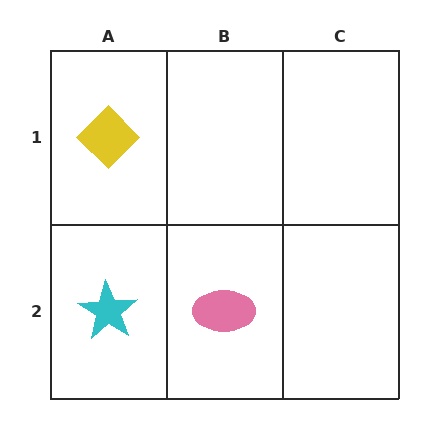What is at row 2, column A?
A cyan star.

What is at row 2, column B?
A pink ellipse.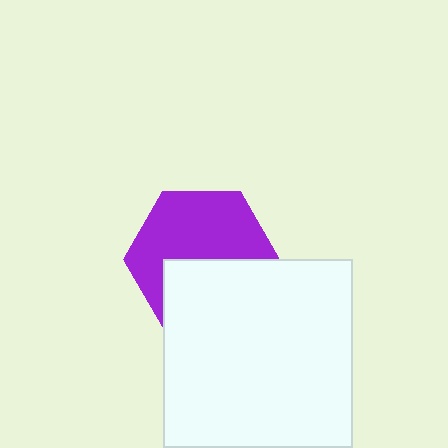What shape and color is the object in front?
The object in front is a white square.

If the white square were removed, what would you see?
You would see the complete purple hexagon.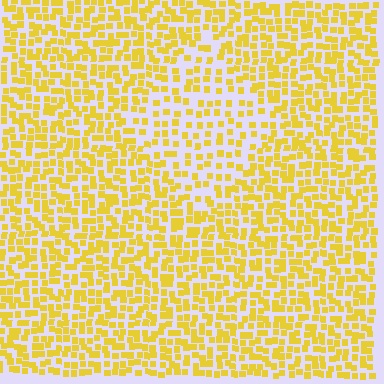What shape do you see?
I see a diamond.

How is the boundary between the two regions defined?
The boundary is defined by a change in element density (approximately 1.8x ratio). All elements are the same color, size, and shape.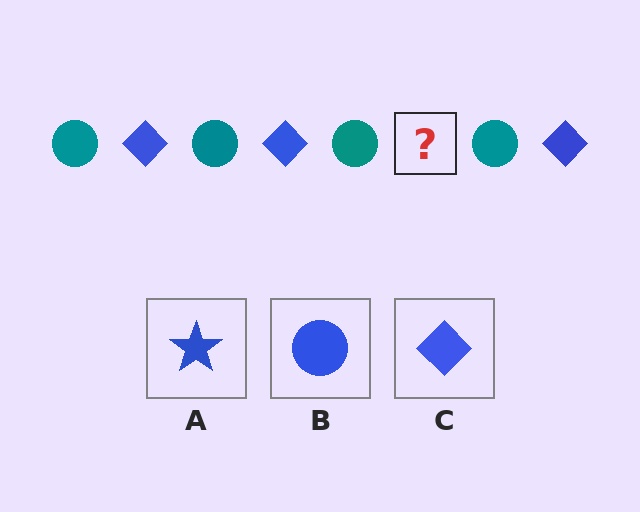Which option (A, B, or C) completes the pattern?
C.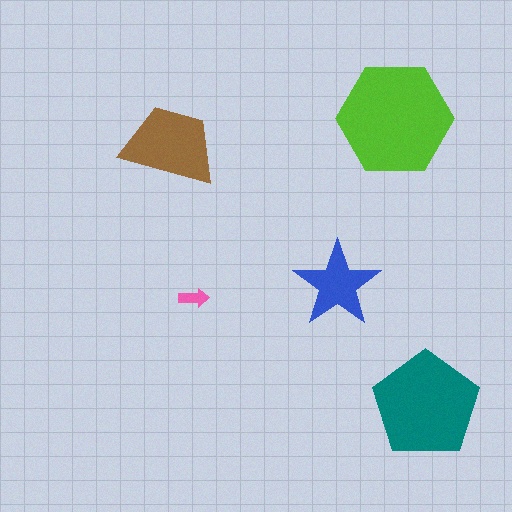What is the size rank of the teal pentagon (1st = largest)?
2nd.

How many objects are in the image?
There are 5 objects in the image.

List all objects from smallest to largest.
The pink arrow, the blue star, the brown trapezoid, the teal pentagon, the lime hexagon.